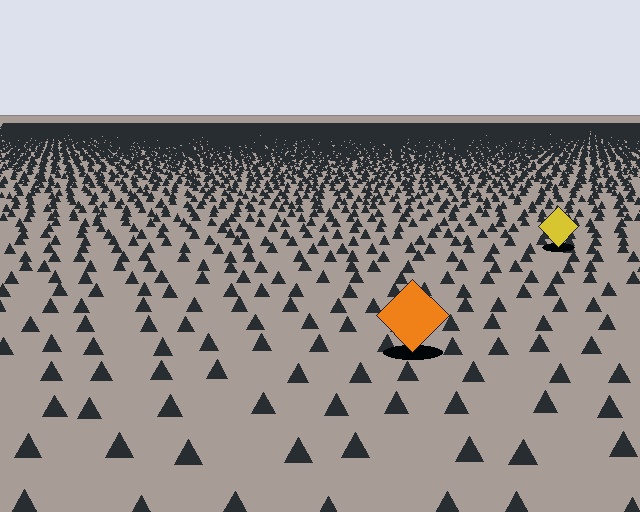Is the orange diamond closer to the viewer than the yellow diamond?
Yes. The orange diamond is closer — you can tell from the texture gradient: the ground texture is coarser near it.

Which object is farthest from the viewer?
The yellow diamond is farthest from the viewer. It appears smaller and the ground texture around it is denser.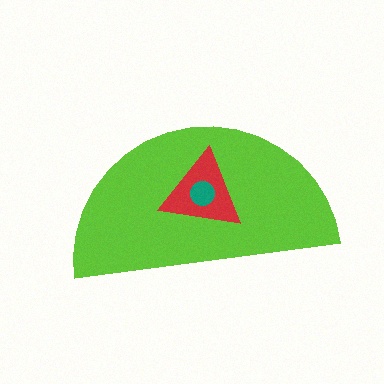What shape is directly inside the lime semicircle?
The red triangle.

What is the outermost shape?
The lime semicircle.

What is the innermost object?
The teal circle.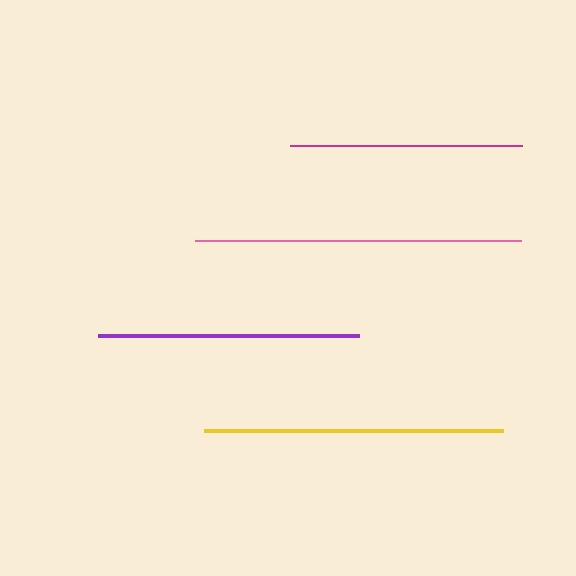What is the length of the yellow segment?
The yellow segment is approximately 299 pixels long.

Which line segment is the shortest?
The magenta line is the shortest at approximately 232 pixels.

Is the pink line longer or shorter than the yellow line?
The pink line is longer than the yellow line.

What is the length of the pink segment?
The pink segment is approximately 325 pixels long.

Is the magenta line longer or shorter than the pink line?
The pink line is longer than the magenta line.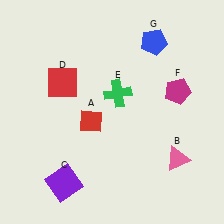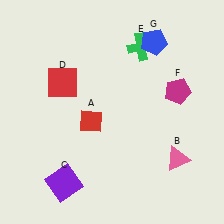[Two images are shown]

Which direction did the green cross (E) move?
The green cross (E) moved up.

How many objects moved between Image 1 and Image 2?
1 object moved between the two images.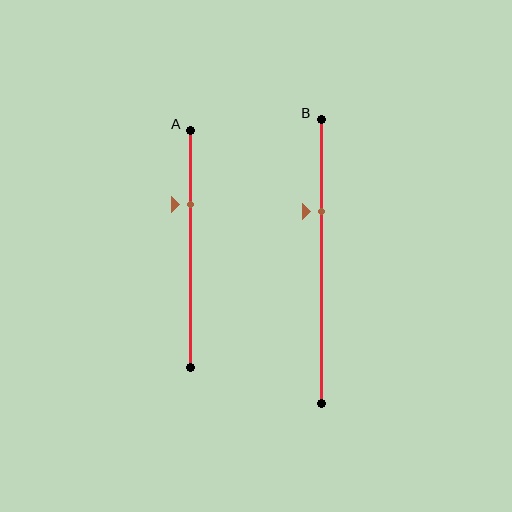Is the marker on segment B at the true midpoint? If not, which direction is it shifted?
No, the marker on segment B is shifted upward by about 18% of the segment length.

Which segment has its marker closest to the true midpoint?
Segment B has its marker closest to the true midpoint.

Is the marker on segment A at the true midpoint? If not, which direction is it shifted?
No, the marker on segment A is shifted upward by about 19% of the segment length.